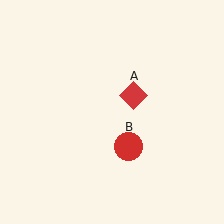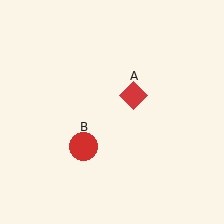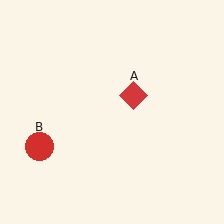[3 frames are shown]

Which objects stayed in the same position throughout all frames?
Red diamond (object A) remained stationary.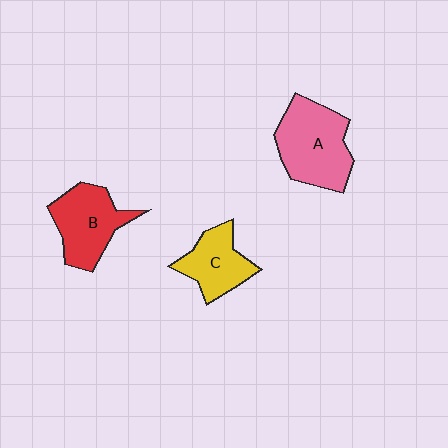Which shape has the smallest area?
Shape C (yellow).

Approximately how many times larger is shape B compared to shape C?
Approximately 1.3 times.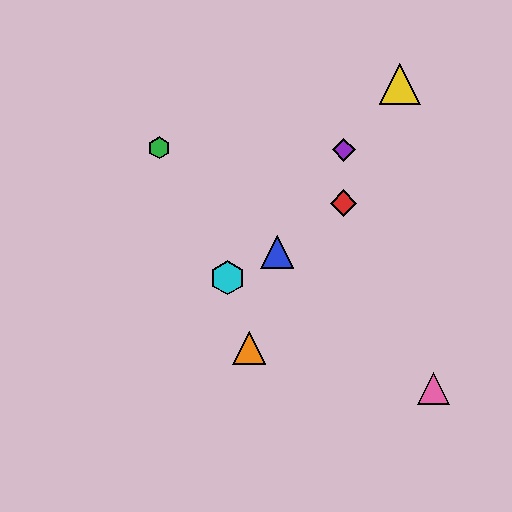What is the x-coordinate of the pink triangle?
The pink triangle is at x≈434.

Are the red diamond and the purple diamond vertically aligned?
Yes, both are at x≈344.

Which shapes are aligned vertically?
The red diamond, the purple diamond are aligned vertically.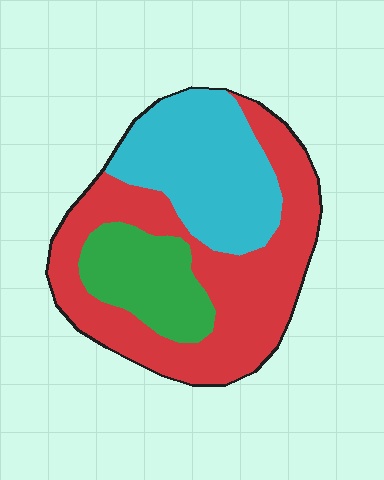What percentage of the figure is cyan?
Cyan covers about 30% of the figure.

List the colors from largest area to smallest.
From largest to smallest: red, cyan, green.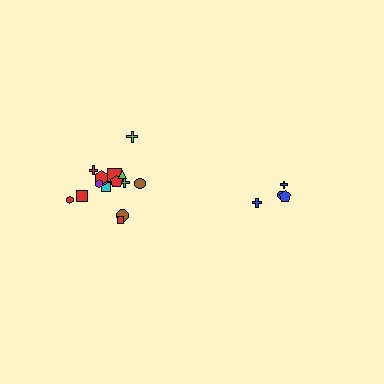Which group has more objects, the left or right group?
The left group.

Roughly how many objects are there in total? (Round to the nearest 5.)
Roughly 20 objects in total.